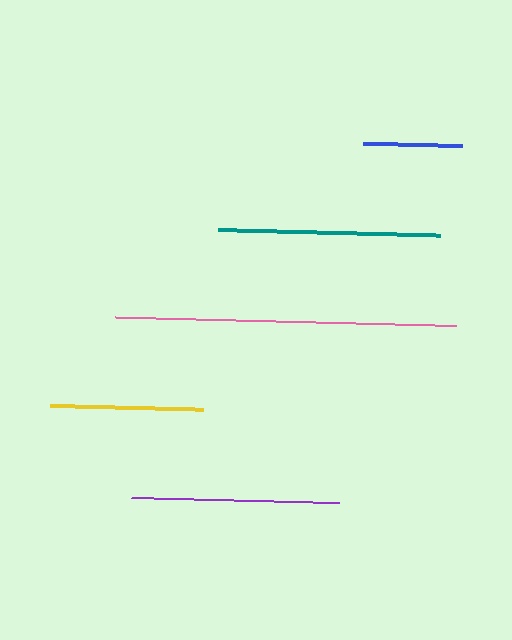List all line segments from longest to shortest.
From longest to shortest: pink, teal, purple, yellow, blue.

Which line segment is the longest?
The pink line is the longest at approximately 341 pixels.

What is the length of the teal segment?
The teal segment is approximately 222 pixels long.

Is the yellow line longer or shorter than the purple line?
The purple line is longer than the yellow line.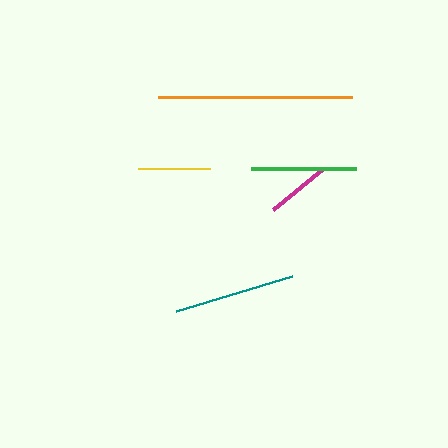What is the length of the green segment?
The green segment is approximately 105 pixels long.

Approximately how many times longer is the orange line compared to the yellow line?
The orange line is approximately 2.7 times the length of the yellow line.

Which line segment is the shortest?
The magenta line is the shortest at approximately 65 pixels.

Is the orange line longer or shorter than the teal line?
The orange line is longer than the teal line.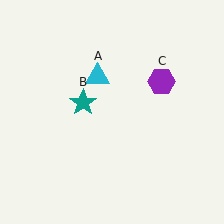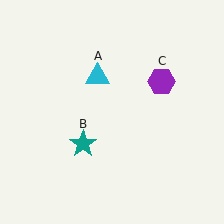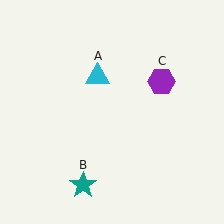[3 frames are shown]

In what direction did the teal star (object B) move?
The teal star (object B) moved down.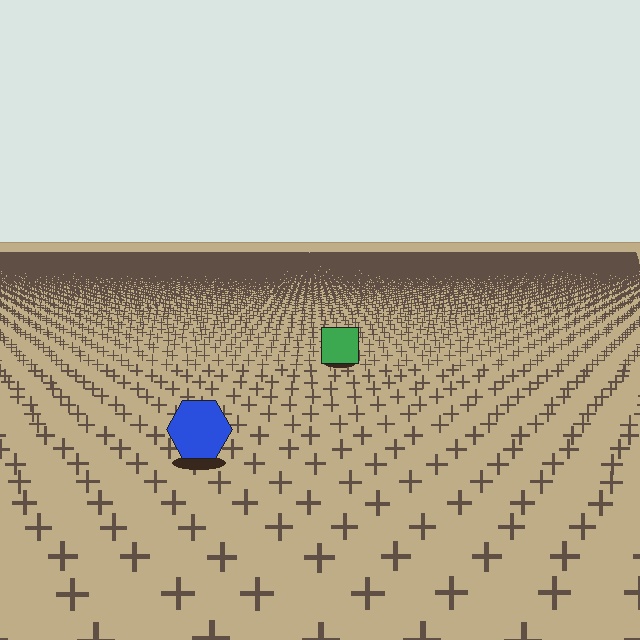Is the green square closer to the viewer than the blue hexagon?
No. The blue hexagon is closer — you can tell from the texture gradient: the ground texture is coarser near it.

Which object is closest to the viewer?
The blue hexagon is closest. The texture marks near it are larger and more spread out.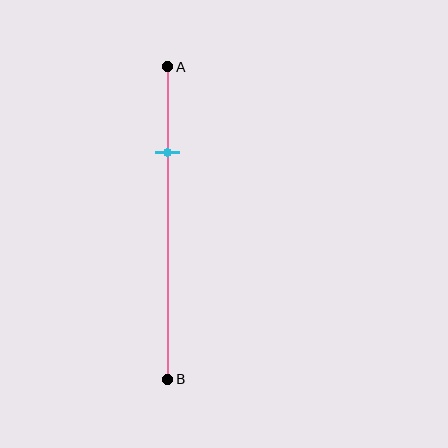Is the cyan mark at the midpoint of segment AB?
No, the mark is at about 25% from A, not at the 50% midpoint.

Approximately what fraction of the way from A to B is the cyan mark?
The cyan mark is approximately 25% of the way from A to B.